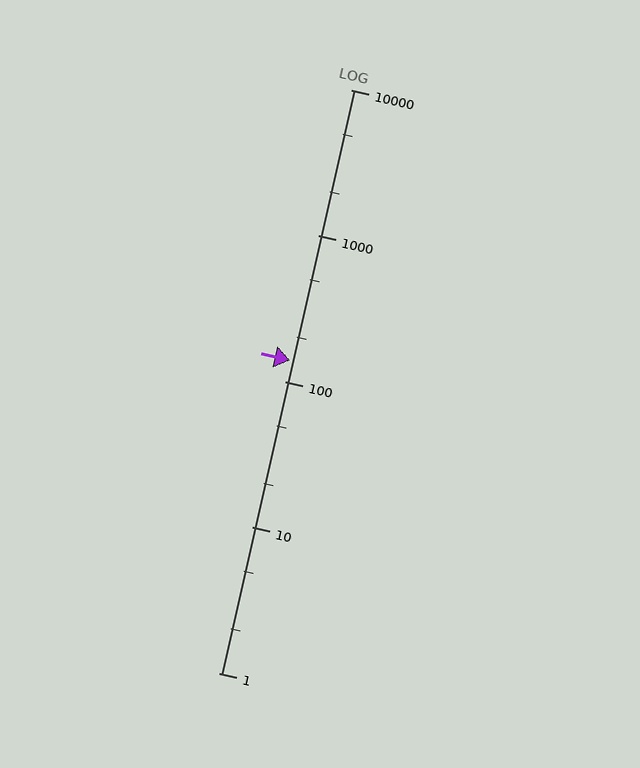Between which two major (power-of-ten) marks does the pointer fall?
The pointer is between 100 and 1000.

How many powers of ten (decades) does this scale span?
The scale spans 4 decades, from 1 to 10000.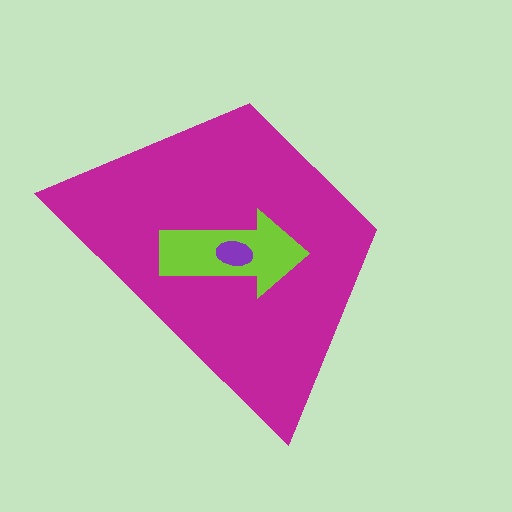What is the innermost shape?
The purple ellipse.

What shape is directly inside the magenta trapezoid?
The lime arrow.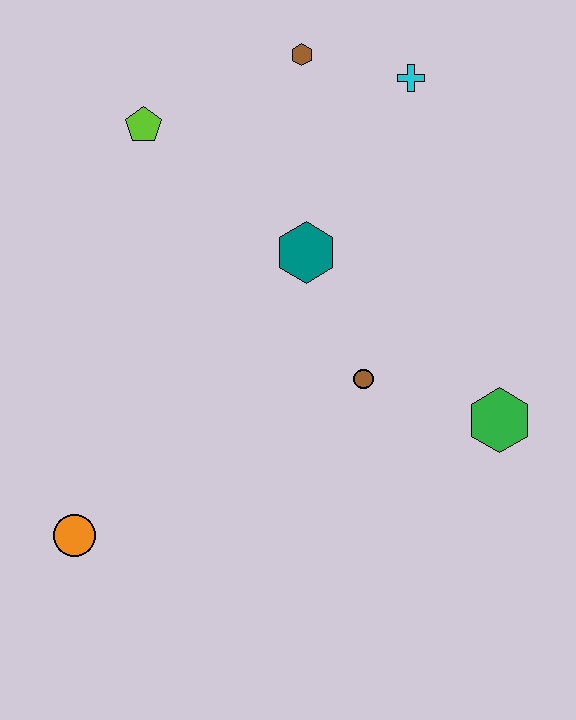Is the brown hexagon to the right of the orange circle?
Yes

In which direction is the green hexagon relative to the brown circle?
The green hexagon is to the right of the brown circle.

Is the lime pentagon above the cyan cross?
No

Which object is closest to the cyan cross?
The brown hexagon is closest to the cyan cross.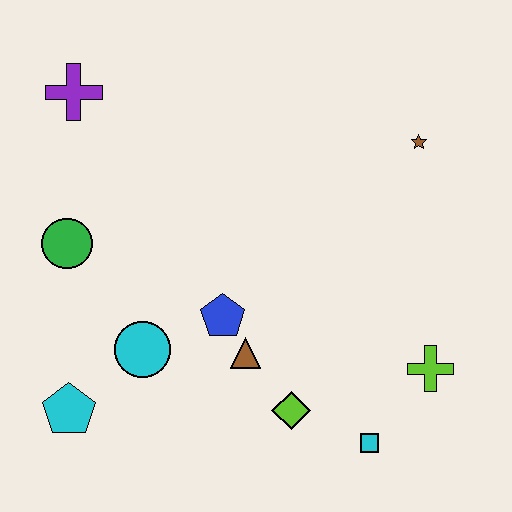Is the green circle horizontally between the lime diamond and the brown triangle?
No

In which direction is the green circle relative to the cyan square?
The green circle is to the left of the cyan square.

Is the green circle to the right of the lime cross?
No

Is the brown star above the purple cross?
No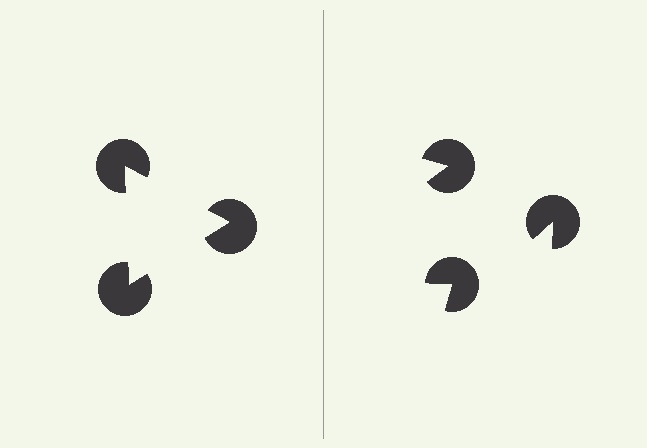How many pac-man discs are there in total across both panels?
6 — 3 on each side.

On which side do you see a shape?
An illusory triangle appears on the left side. On the right side the wedge cuts are rotated, so no coherent shape forms.